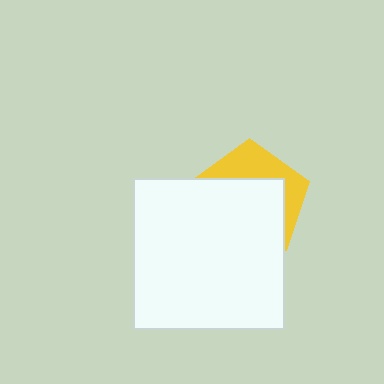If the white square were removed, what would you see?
You would see the complete yellow pentagon.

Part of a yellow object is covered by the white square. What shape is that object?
It is a pentagon.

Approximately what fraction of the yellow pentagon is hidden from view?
Roughly 67% of the yellow pentagon is hidden behind the white square.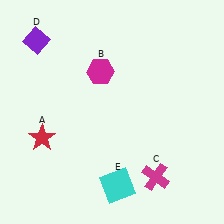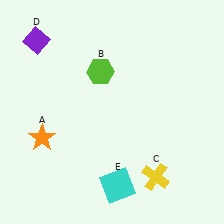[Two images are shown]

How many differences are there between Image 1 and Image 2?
There are 3 differences between the two images.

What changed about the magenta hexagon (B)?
In Image 1, B is magenta. In Image 2, it changed to lime.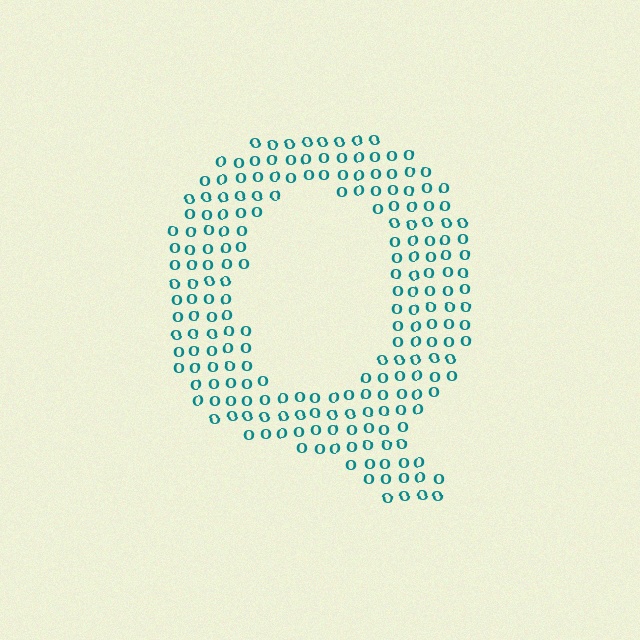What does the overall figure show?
The overall figure shows the letter Q.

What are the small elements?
The small elements are letter O's.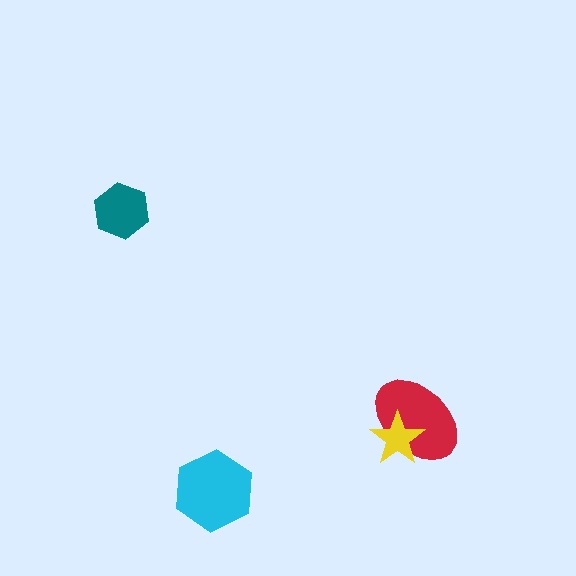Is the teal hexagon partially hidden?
No, no other shape covers it.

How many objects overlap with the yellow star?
1 object overlaps with the yellow star.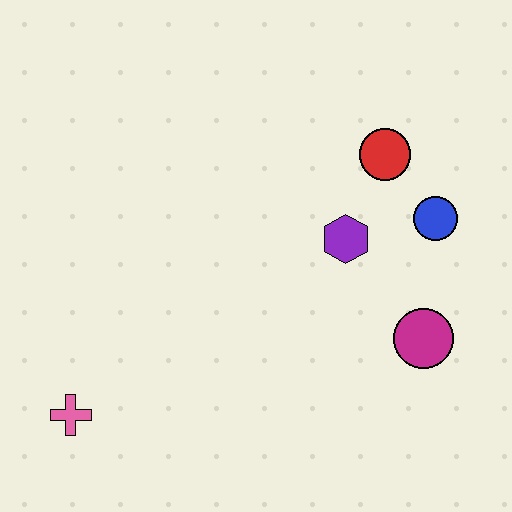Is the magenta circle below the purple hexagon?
Yes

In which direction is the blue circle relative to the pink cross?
The blue circle is to the right of the pink cross.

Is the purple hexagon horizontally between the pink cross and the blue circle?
Yes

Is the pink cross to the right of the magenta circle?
No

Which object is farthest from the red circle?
The pink cross is farthest from the red circle.